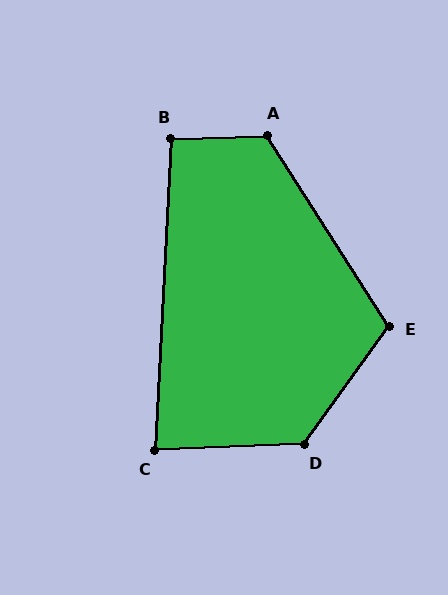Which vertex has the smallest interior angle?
C, at approximately 85 degrees.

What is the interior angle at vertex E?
Approximately 112 degrees (obtuse).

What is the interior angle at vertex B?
Approximately 95 degrees (approximately right).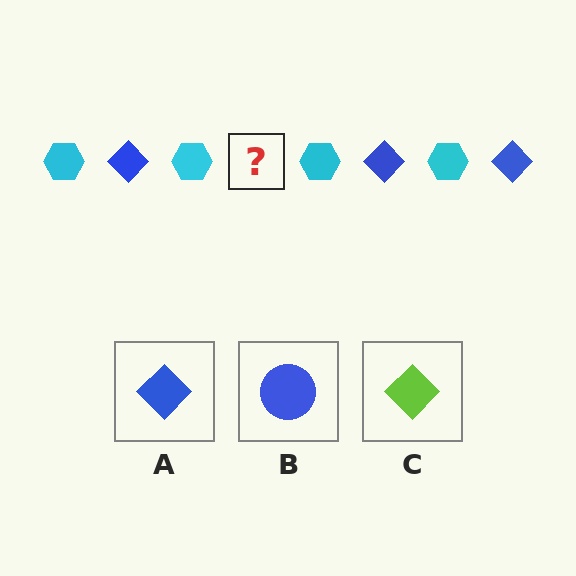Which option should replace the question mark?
Option A.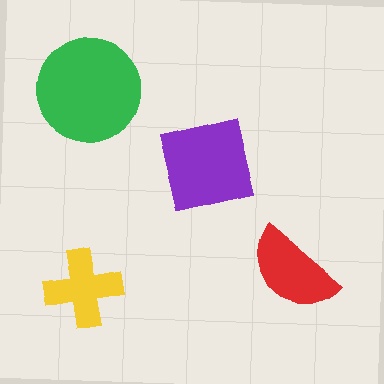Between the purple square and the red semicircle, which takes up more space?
The purple square.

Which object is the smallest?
The yellow cross.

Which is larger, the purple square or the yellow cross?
The purple square.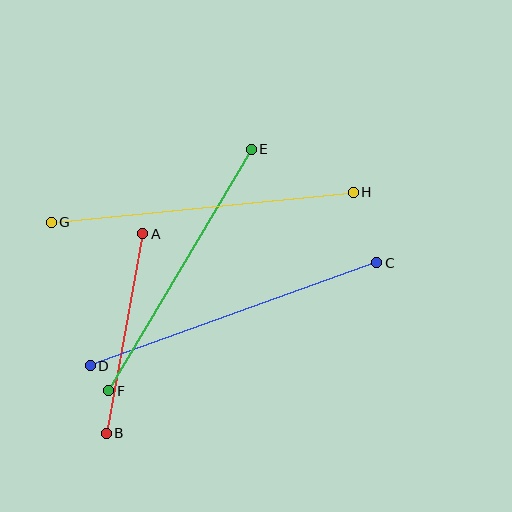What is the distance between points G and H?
The distance is approximately 304 pixels.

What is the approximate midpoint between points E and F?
The midpoint is at approximately (180, 270) pixels.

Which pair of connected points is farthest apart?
Points C and D are farthest apart.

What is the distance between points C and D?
The distance is approximately 305 pixels.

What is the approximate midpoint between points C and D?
The midpoint is at approximately (234, 314) pixels.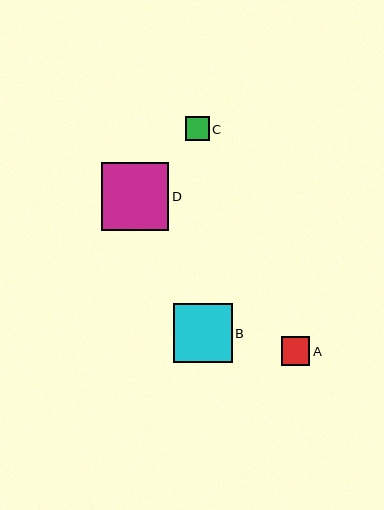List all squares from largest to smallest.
From largest to smallest: D, B, A, C.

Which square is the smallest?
Square C is the smallest with a size of approximately 24 pixels.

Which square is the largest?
Square D is the largest with a size of approximately 68 pixels.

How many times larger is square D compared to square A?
Square D is approximately 2.4 times the size of square A.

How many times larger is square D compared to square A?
Square D is approximately 2.4 times the size of square A.